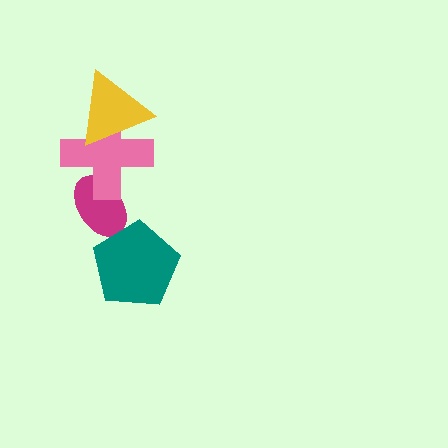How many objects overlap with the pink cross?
2 objects overlap with the pink cross.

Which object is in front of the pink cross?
The yellow triangle is in front of the pink cross.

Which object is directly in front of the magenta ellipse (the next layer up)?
The pink cross is directly in front of the magenta ellipse.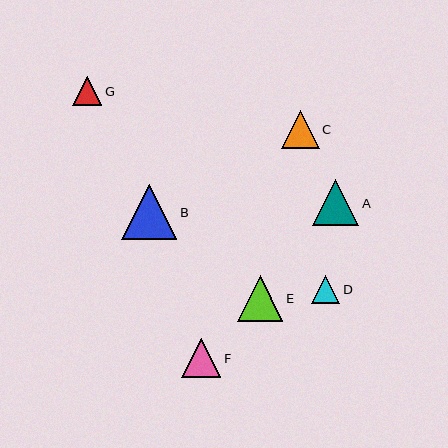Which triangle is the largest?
Triangle B is the largest with a size of approximately 55 pixels.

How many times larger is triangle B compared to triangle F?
Triangle B is approximately 1.4 times the size of triangle F.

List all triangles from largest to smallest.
From largest to smallest: B, A, E, F, C, G, D.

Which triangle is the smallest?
Triangle D is the smallest with a size of approximately 28 pixels.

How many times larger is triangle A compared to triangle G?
Triangle A is approximately 1.6 times the size of triangle G.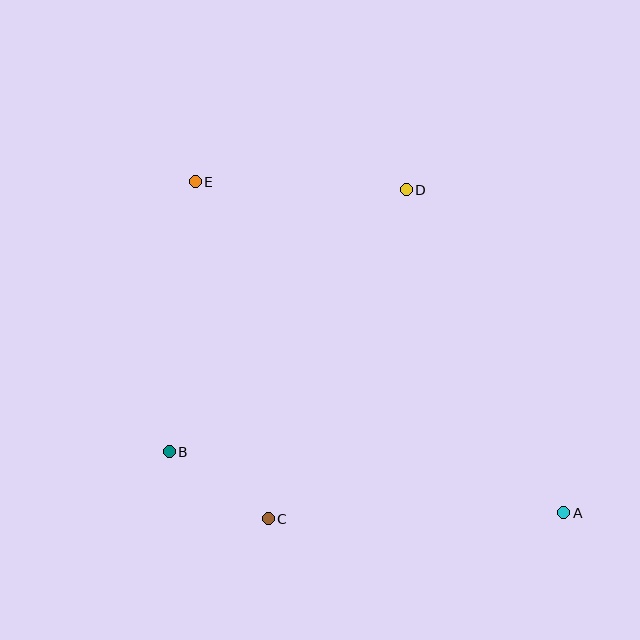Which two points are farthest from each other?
Points A and E are farthest from each other.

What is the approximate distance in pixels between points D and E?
The distance between D and E is approximately 211 pixels.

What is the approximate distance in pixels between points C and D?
The distance between C and D is approximately 356 pixels.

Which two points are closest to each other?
Points B and C are closest to each other.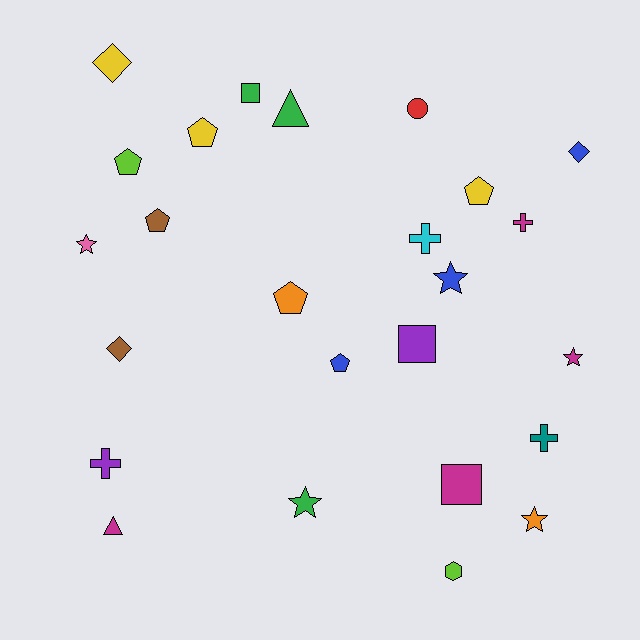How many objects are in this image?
There are 25 objects.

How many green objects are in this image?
There are 3 green objects.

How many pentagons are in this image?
There are 6 pentagons.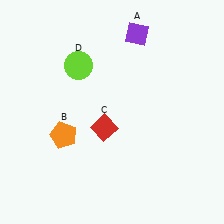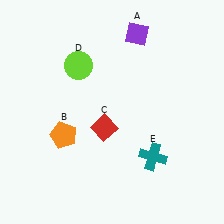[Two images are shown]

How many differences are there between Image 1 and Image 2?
There is 1 difference between the two images.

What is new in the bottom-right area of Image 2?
A teal cross (E) was added in the bottom-right area of Image 2.